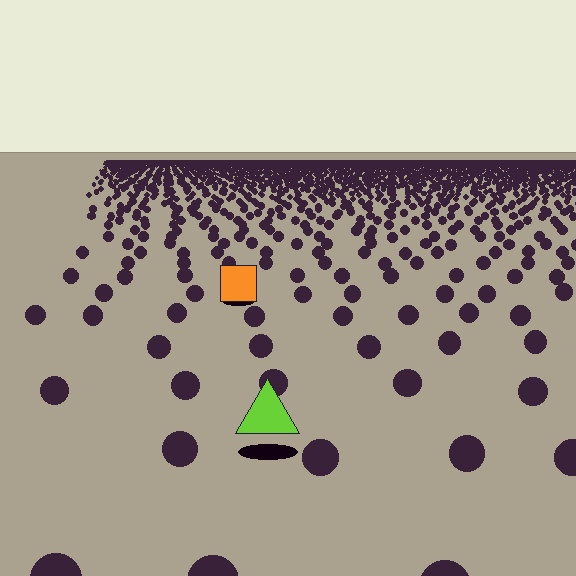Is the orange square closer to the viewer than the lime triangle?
No. The lime triangle is closer — you can tell from the texture gradient: the ground texture is coarser near it.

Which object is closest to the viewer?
The lime triangle is closest. The texture marks near it are larger and more spread out.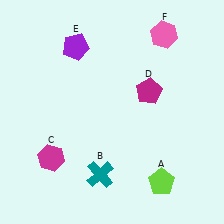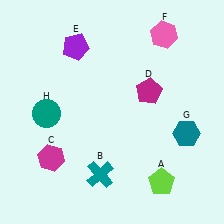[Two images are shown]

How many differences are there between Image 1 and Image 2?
There are 2 differences between the two images.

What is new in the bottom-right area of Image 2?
A teal hexagon (G) was added in the bottom-right area of Image 2.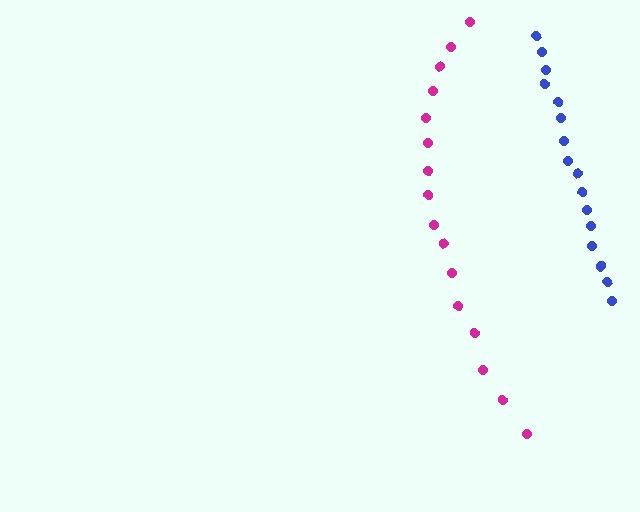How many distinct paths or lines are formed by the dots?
There are 2 distinct paths.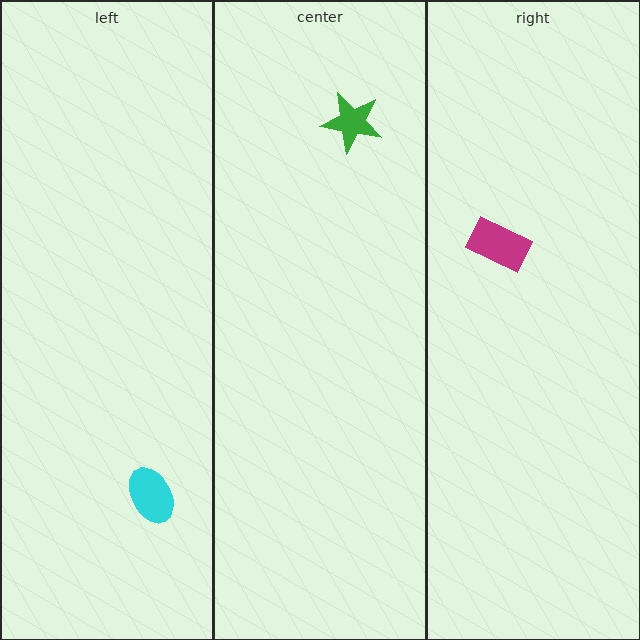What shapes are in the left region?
The cyan ellipse.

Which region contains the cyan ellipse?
The left region.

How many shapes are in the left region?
1.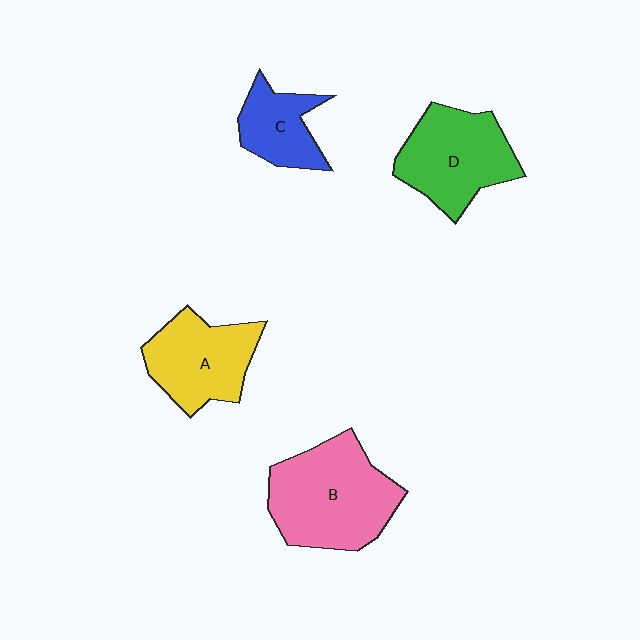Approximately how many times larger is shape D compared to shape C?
Approximately 1.7 times.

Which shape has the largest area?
Shape B (pink).